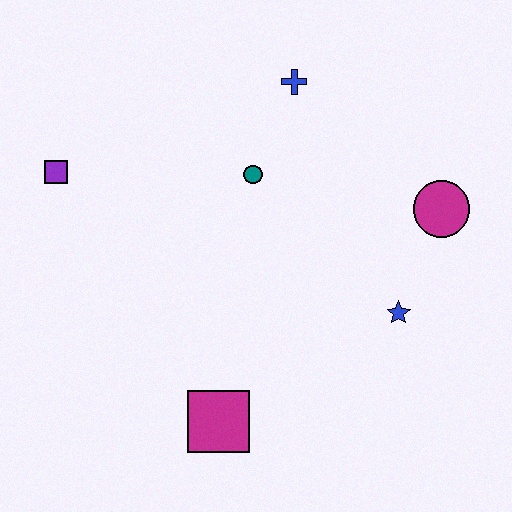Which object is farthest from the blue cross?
The magenta square is farthest from the blue cross.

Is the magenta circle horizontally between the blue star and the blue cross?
No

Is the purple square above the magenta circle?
Yes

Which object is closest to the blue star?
The magenta circle is closest to the blue star.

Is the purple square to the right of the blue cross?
No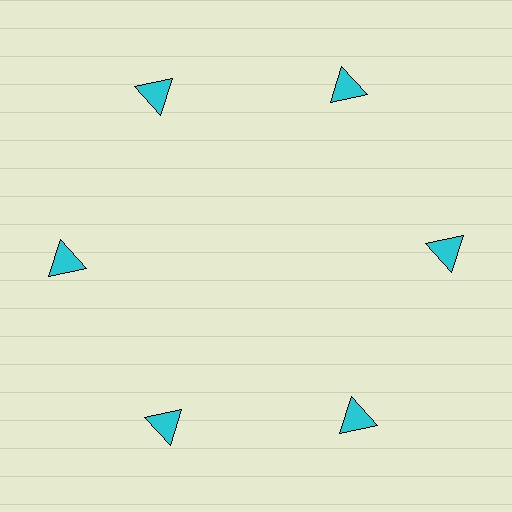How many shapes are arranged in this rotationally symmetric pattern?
There are 6 shapes, arranged in 6 groups of 1.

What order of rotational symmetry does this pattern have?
This pattern has 6-fold rotational symmetry.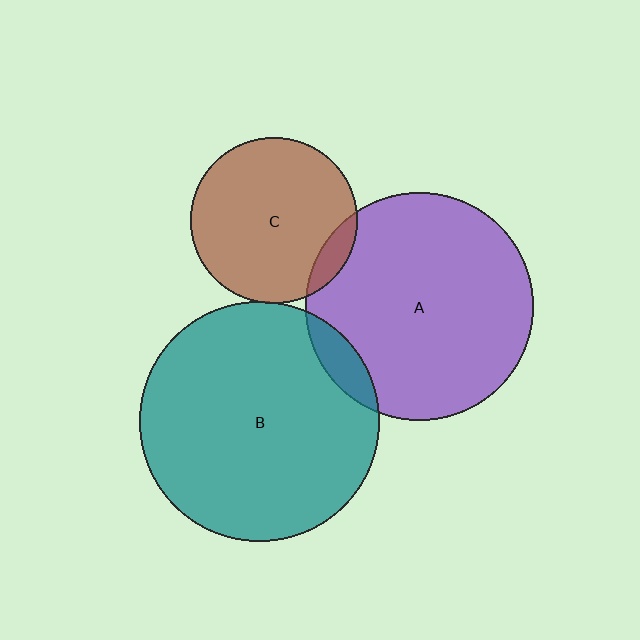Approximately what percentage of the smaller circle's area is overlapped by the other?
Approximately 5%.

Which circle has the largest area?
Circle B (teal).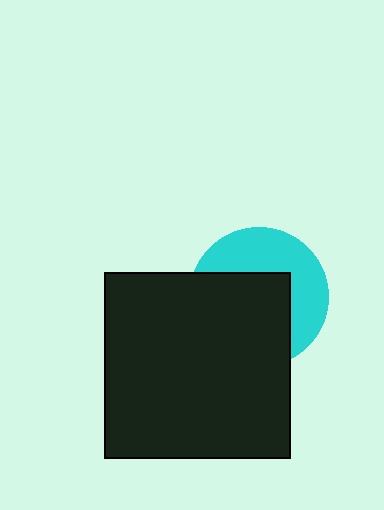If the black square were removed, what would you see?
You would see the complete cyan circle.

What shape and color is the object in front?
The object in front is a black square.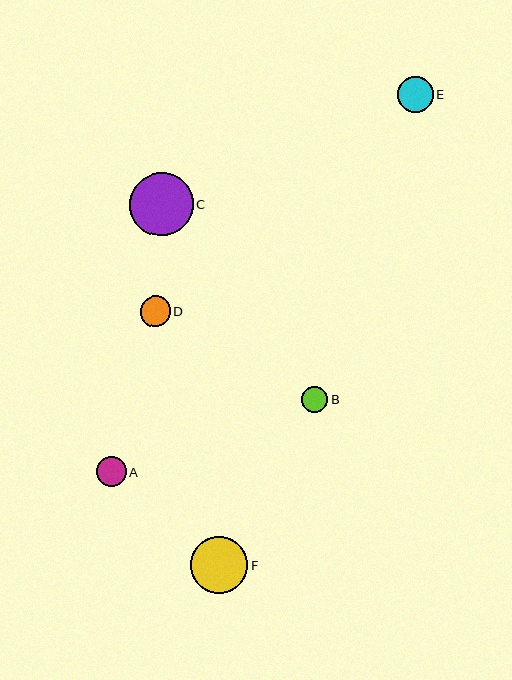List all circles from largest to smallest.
From largest to smallest: C, F, E, A, D, B.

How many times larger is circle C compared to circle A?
Circle C is approximately 2.1 times the size of circle A.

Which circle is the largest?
Circle C is the largest with a size of approximately 63 pixels.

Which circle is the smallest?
Circle B is the smallest with a size of approximately 26 pixels.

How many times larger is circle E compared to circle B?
Circle E is approximately 1.4 times the size of circle B.